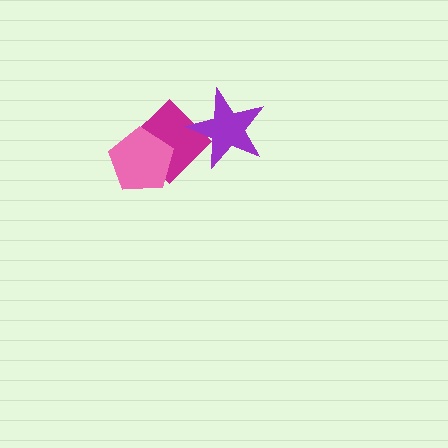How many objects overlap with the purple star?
1 object overlaps with the purple star.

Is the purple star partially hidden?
No, no other shape covers it.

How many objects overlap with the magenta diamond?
2 objects overlap with the magenta diamond.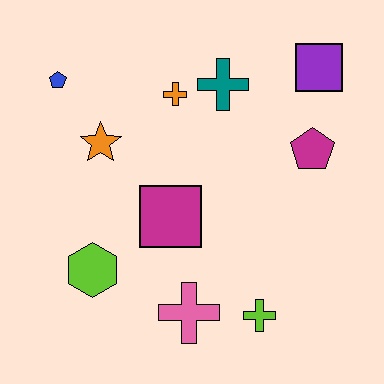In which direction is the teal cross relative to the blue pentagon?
The teal cross is to the right of the blue pentagon.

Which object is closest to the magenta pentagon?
The purple square is closest to the magenta pentagon.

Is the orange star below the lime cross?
No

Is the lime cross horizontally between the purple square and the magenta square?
Yes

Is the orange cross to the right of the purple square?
No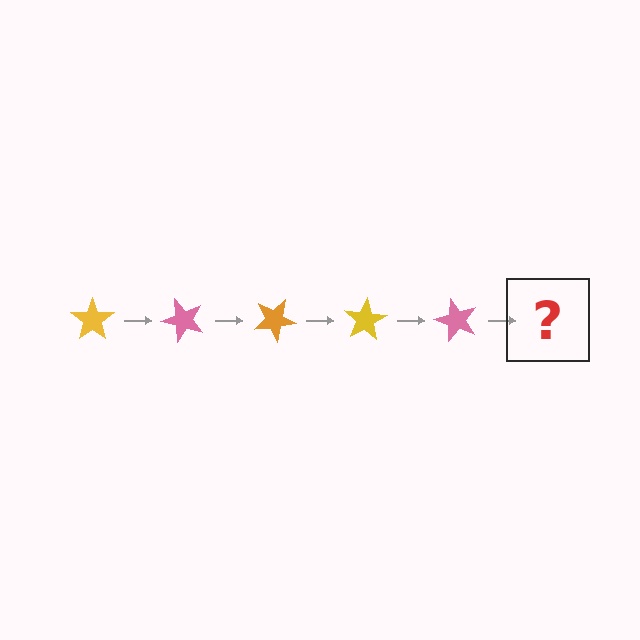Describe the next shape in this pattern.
It should be an orange star, rotated 250 degrees from the start.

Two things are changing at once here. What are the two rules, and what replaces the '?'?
The two rules are that it rotates 50 degrees each step and the color cycles through yellow, pink, and orange. The '?' should be an orange star, rotated 250 degrees from the start.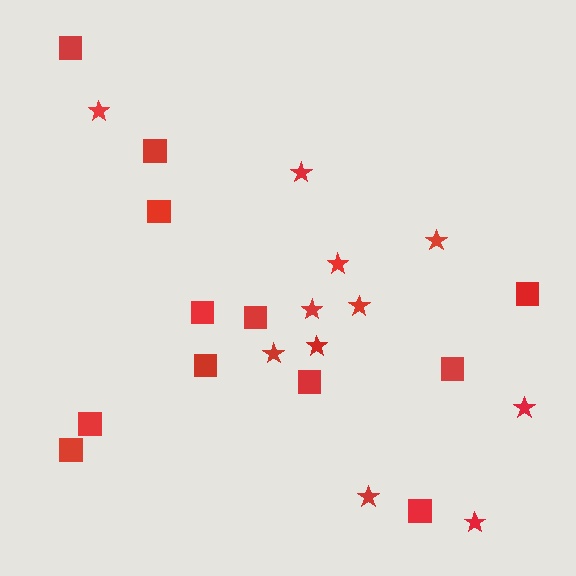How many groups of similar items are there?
There are 2 groups: one group of squares (12) and one group of stars (11).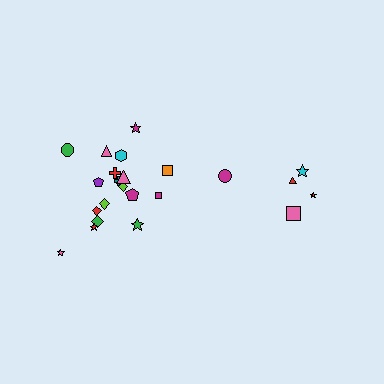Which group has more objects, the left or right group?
The left group.